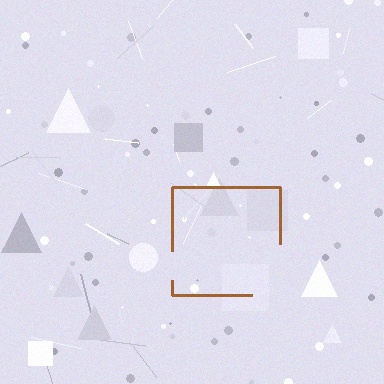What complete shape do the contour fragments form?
The contour fragments form a square.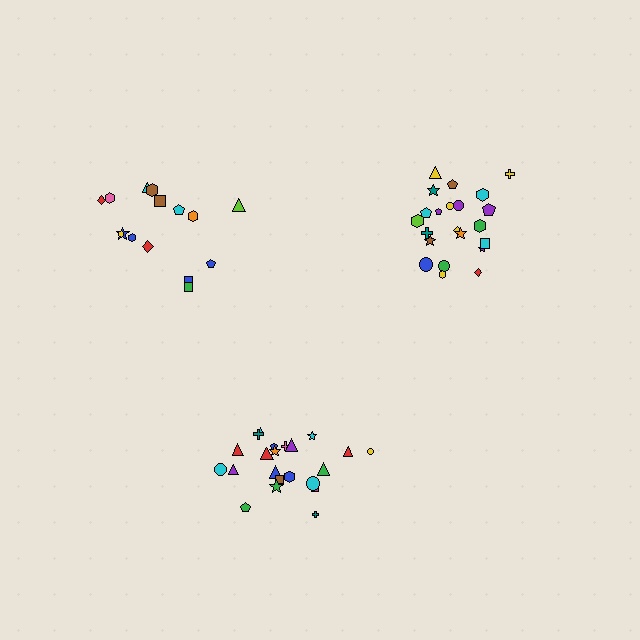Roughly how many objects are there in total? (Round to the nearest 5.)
Roughly 60 objects in total.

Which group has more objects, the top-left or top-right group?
The top-right group.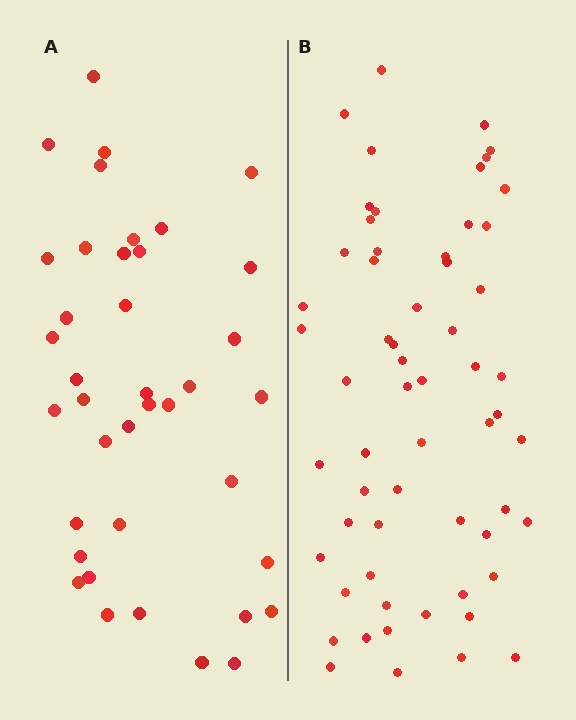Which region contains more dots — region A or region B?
Region B (the right region) has more dots.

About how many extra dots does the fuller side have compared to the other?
Region B has approximately 20 more dots than region A.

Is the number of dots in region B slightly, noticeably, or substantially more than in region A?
Region B has substantially more. The ratio is roughly 1.5 to 1.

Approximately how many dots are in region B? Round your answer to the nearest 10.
About 60 dots.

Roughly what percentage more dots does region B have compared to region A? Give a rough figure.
About 55% more.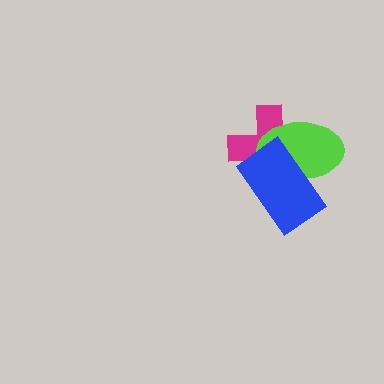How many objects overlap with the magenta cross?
2 objects overlap with the magenta cross.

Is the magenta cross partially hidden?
Yes, it is partially covered by another shape.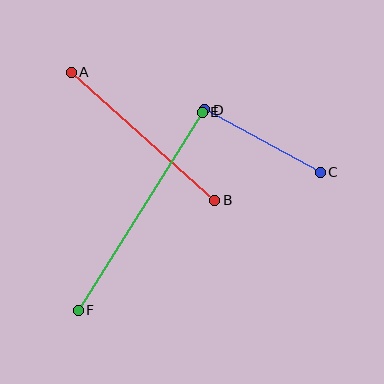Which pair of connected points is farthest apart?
Points E and F are farthest apart.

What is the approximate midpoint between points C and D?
The midpoint is at approximately (262, 141) pixels.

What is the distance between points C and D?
The distance is approximately 132 pixels.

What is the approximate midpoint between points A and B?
The midpoint is at approximately (143, 136) pixels.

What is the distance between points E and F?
The distance is approximately 233 pixels.